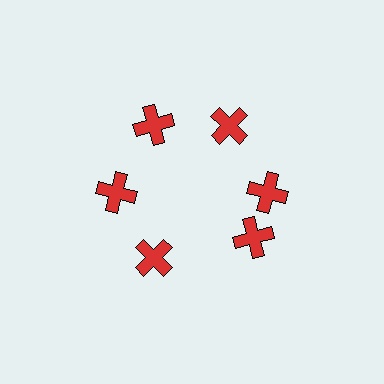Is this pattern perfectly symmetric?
No. The 6 red crosses are arranged in a ring, but one element near the 5 o'clock position is rotated out of alignment along the ring, breaking the 6-fold rotational symmetry.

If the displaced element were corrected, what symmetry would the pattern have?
It would have 6-fold rotational symmetry — the pattern would map onto itself every 60 degrees.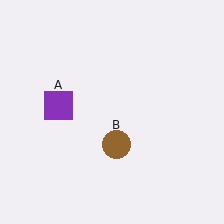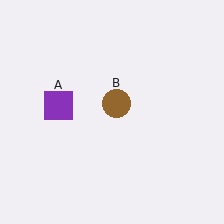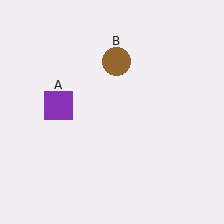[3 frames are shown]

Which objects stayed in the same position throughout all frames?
Purple square (object A) remained stationary.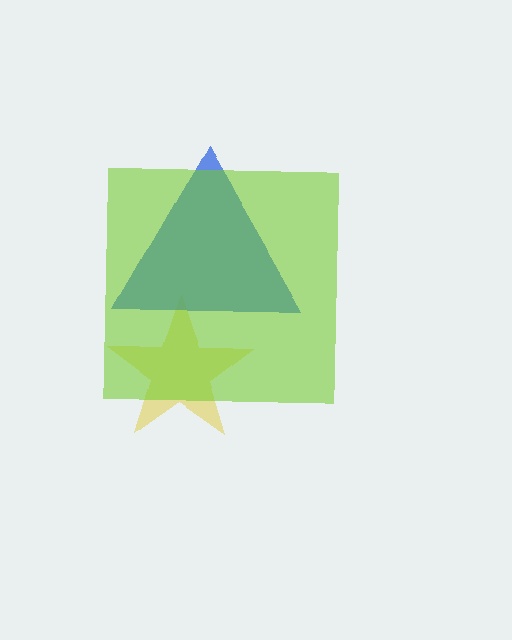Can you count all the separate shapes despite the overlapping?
Yes, there are 3 separate shapes.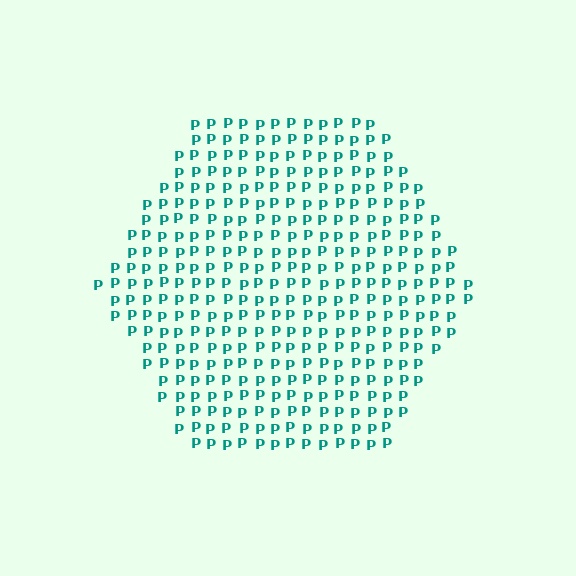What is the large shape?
The large shape is a hexagon.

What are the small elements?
The small elements are letter P's.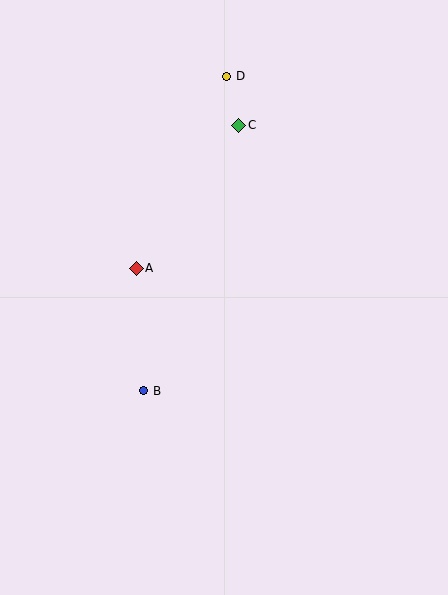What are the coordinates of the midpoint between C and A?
The midpoint between C and A is at (187, 197).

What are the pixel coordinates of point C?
Point C is at (239, 125).